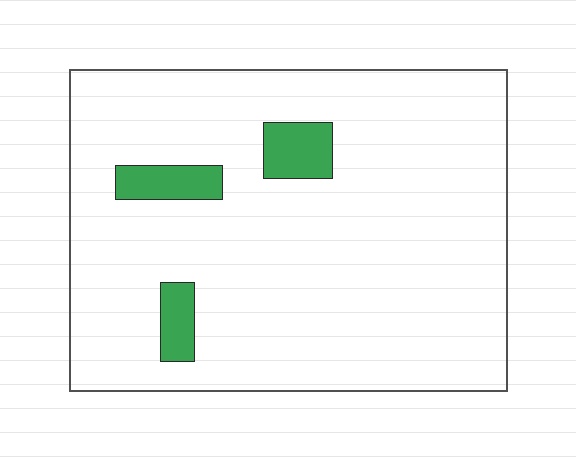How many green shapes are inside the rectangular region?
3.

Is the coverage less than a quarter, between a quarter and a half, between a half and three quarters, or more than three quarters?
Less than a quarter.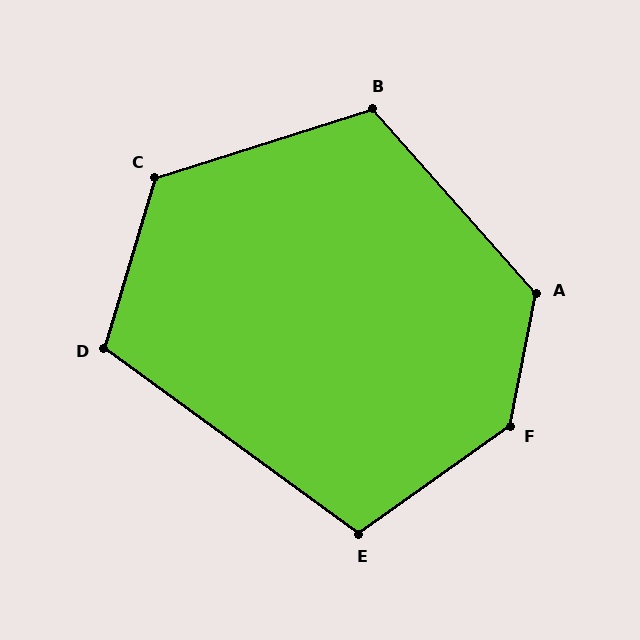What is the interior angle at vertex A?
Approximately 127 degrees (obtuse).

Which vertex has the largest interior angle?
F, at approximately 137 degrees.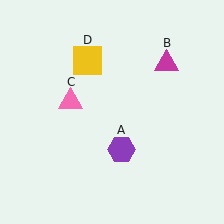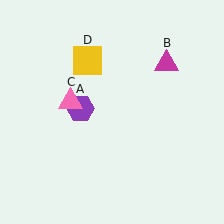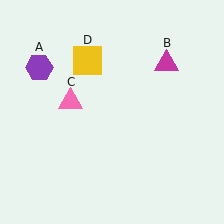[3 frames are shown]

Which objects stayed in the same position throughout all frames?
Magenta triangle (object B) and pink triangle (object C) and yellow square (object D) remained stationary.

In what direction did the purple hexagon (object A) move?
The purple hexagon (object A) moved up and to the left.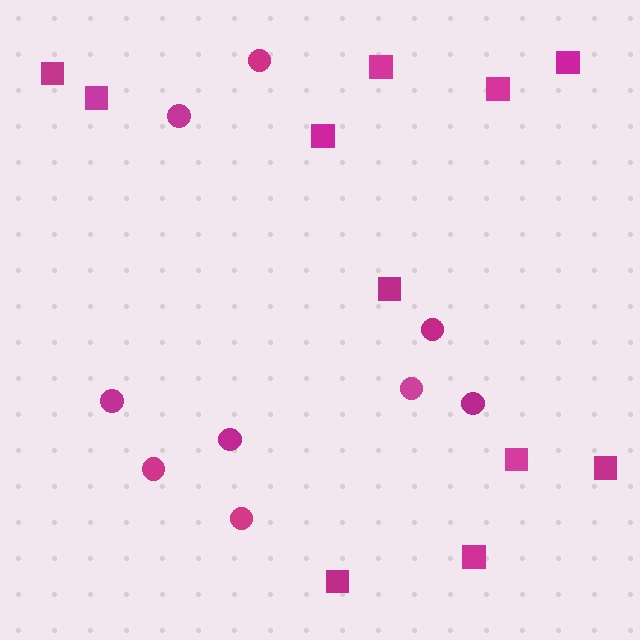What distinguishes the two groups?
There are 2 groups: one group of squares (11) and one group of circles (9).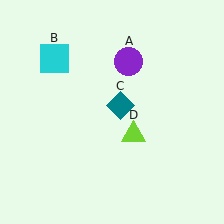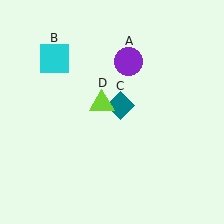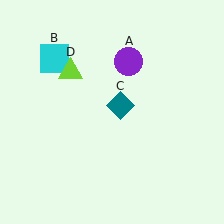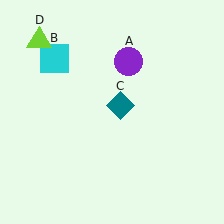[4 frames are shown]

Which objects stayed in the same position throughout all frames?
Purple circle (object A) and cyan square (object B) and teal diamond (object C) remained stationary.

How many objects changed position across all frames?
1 object changed position: lime triangle (object D).